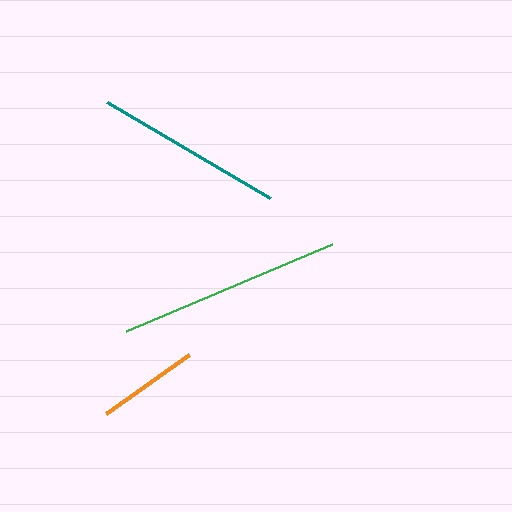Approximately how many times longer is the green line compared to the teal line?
The green line is approximately 1.2 times the length of the teal line.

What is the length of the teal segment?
The teal segment is approximately 189 pixels long.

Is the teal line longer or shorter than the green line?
The green line is longer than the teal line.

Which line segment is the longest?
The green line is the longest at approximately 224 pixels.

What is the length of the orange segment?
The orange segment is approximately 101 pixels long.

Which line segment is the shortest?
The orange line is the shortest at approximately 101 pixels.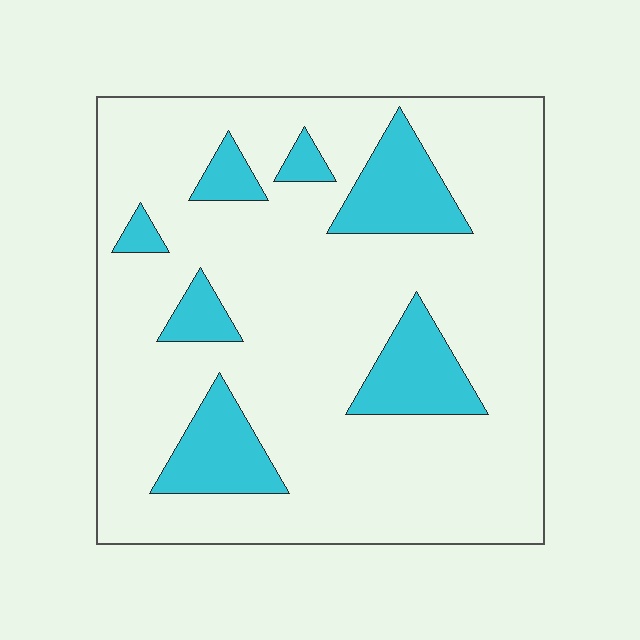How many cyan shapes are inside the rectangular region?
7.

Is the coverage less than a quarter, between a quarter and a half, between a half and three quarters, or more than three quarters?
Less than a quarter.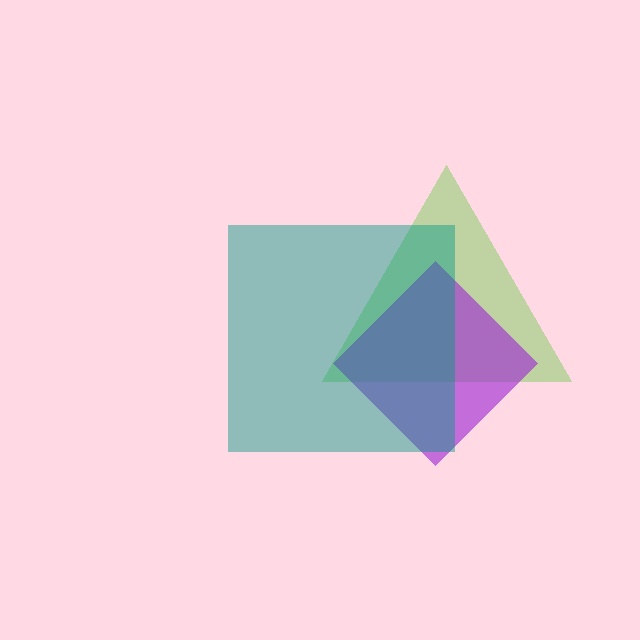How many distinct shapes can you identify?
There are 3 distinct shapes: a lime triangle, a purple diamond, a teal square.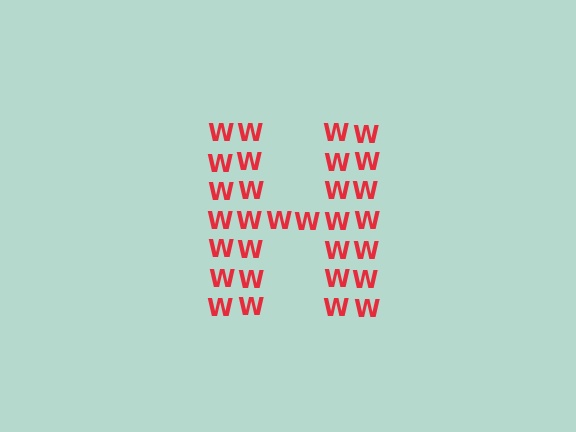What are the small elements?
The small elements are letter W's.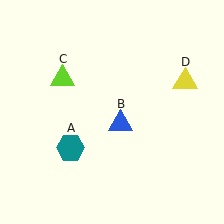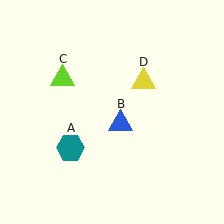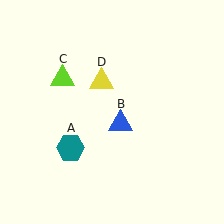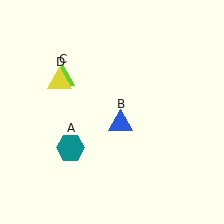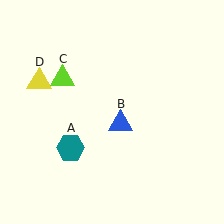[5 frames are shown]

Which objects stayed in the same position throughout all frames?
Teal hexagon (object A) and blue triangle (object B) and lime triangle (object C) remained stationary.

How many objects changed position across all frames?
1 object changed position: yellow triangle (object D).